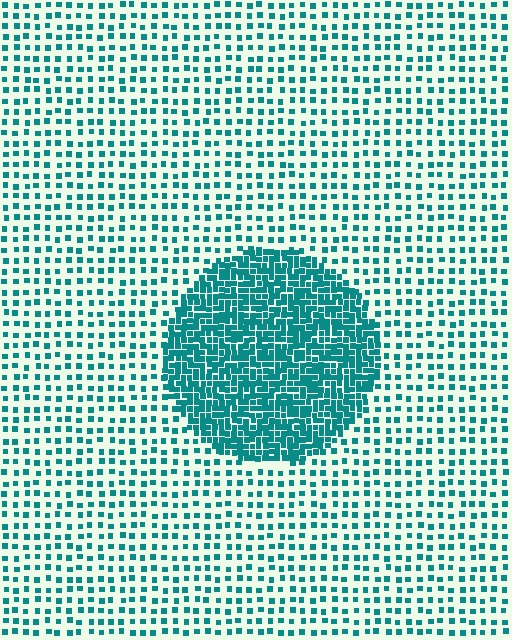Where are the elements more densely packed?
The elements are more densely packed inside the circle boundary.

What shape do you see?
I see a circle.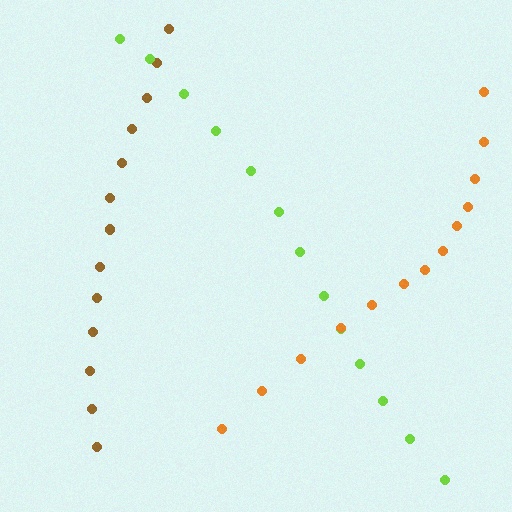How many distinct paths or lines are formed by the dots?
There are 3 distinct paths.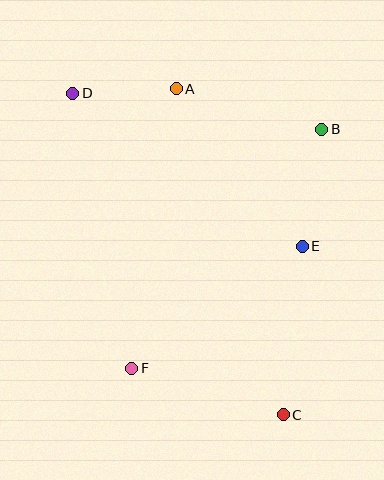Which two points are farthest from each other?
Points C and D are farthest from each other.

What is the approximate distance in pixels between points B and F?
The distance between B and F is approximately 305 pixels.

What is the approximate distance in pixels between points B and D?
The distance between B and D is approximately 252 pixels.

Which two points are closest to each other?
Points A and D are closest to each other.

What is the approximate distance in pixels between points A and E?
The distance between A and E is approximately 202 pixels.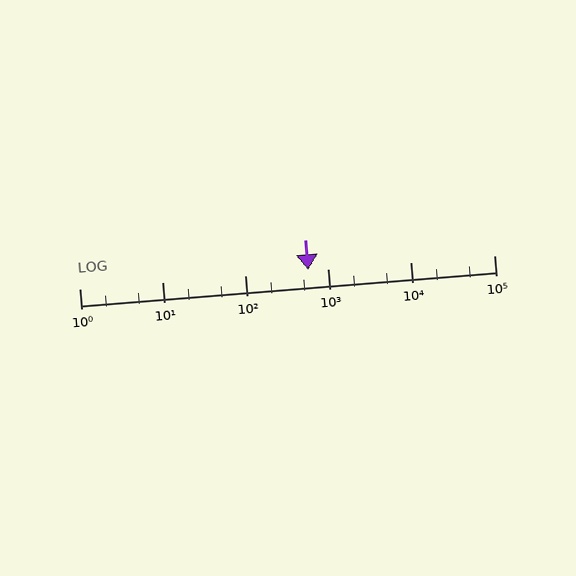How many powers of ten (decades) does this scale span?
The scale spans 5 decades, from 1 to 100000.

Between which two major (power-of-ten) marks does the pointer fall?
The pointer is between 100 and 1000.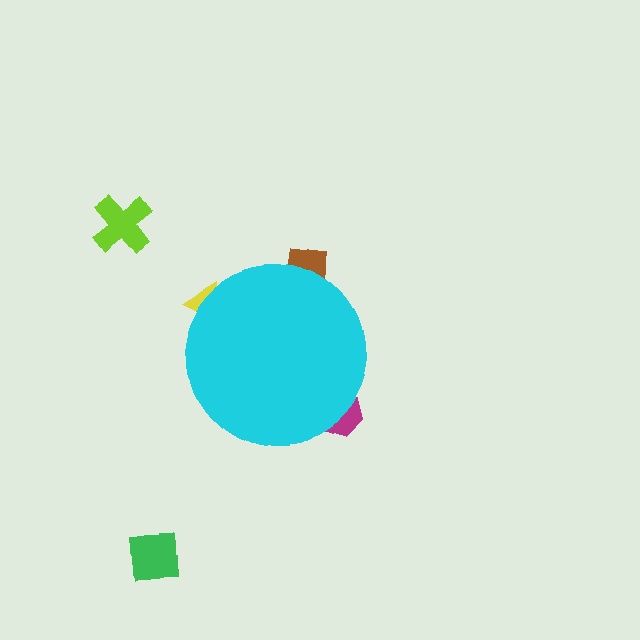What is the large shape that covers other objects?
A cyan circle.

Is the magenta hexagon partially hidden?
Yes, the magenta hexagon is partially hidden behind the cyan circle.